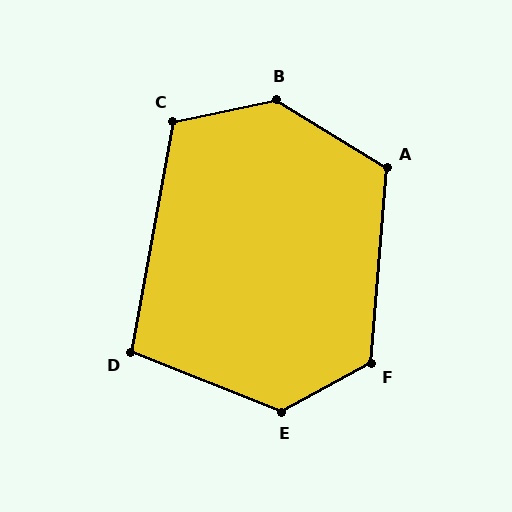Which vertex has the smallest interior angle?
D, at approximately 101 degrees.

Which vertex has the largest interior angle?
B, at approximately 136 degrees.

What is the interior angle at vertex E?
Approximately 130 degrees (obtuse).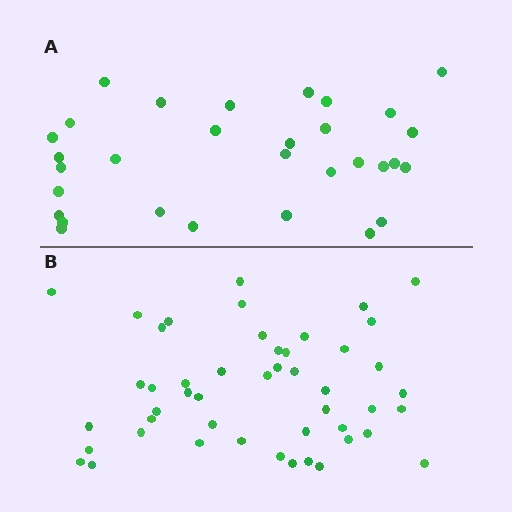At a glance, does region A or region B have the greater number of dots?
Region B (the bottom region) has more dots.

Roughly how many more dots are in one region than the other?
Region B has approximately 15 more dots than region A.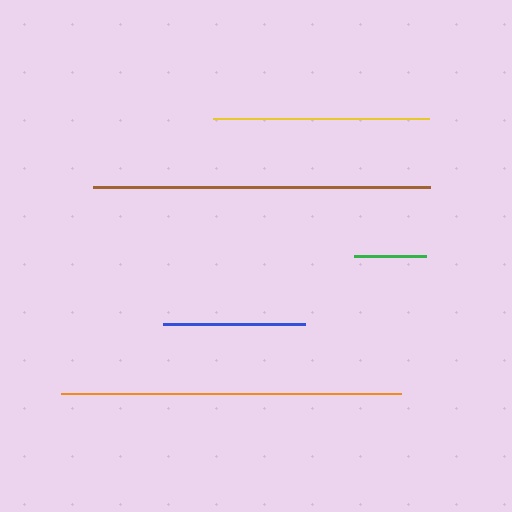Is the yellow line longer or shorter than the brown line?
The brown line is longer than the yellow line.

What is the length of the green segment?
The green segment is approximately 71 pixels long.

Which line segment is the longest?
The orange line is the longest at approximately 340 pixels.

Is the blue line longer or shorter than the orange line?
The orange line is longer than the blue line.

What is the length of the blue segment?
The blue segment is approximately 142 pixels long.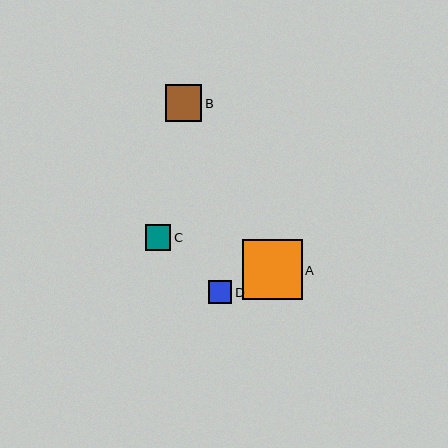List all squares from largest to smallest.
From largest to smallest: A, B, C, D.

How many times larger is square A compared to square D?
Square A is approximately 2.6 times the size of square D.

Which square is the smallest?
Square D is the smallest with a size of approximately 23 pixels.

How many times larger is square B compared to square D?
Square B is approximately 1.5 times the size of square D.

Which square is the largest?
Square A is the largest with a size of approximately 60 pixels.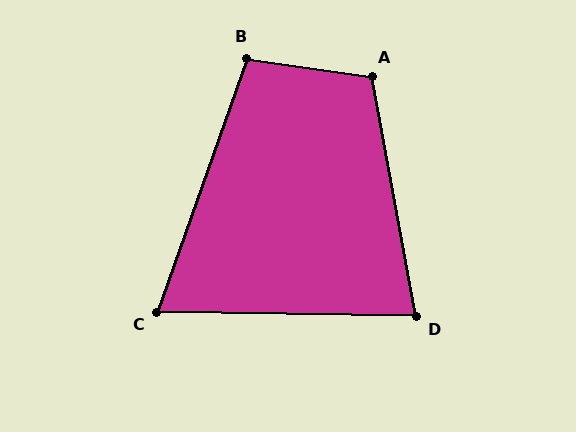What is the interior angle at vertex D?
Approximately 79 degrees (acute).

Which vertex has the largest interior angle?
A, at approximately 109 degrees.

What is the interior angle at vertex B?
Approximately 101 degrees (obtuse).